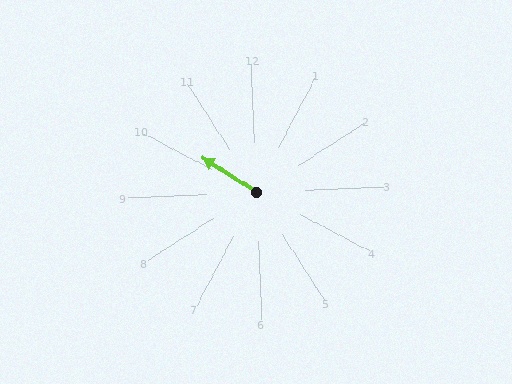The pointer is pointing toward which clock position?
Roughly 10 o'clock.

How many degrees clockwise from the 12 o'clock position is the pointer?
Approximately 305 degrees.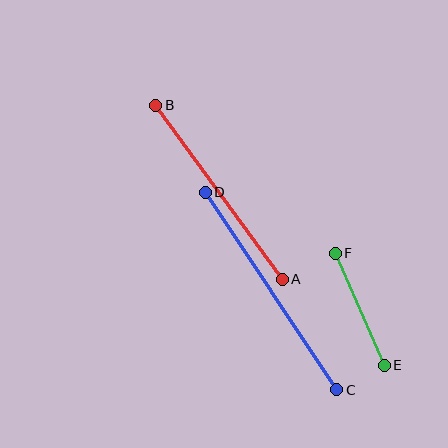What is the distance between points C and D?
The distance is approximately 237 pixels.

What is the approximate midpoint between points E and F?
The midpoint is at approximately (360, 309) pixels.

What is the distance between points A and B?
The distance is approximately 215 pixels.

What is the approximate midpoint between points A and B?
The midpoint is at approximately (219, 192) pixels.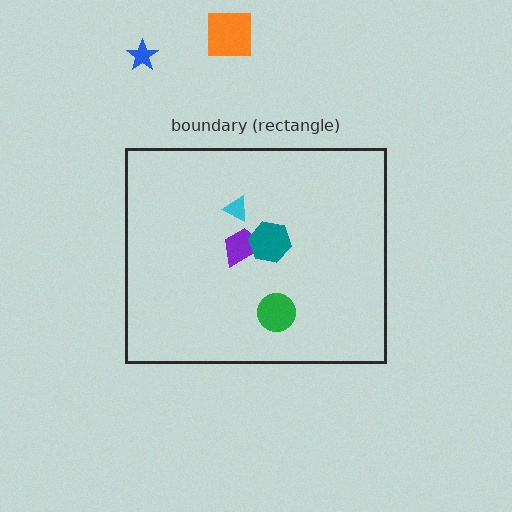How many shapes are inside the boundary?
4 inside, 2 outside.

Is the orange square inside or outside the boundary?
Outside.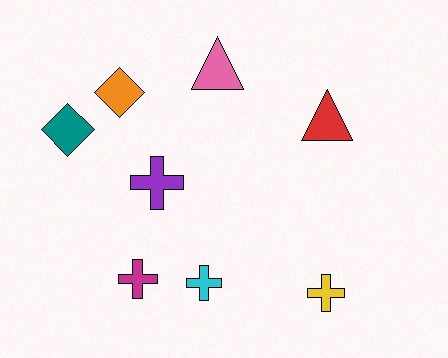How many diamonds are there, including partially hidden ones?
There are 2 diamonds.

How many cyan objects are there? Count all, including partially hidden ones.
There is 1 cyan object.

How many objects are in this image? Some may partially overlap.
There are 8 objects.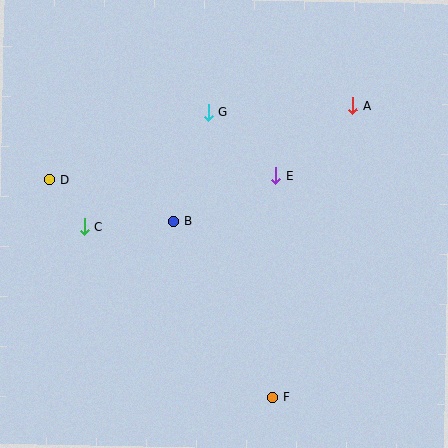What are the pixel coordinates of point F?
Point F is at (273, 397).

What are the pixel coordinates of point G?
Point G is at (209, 112).